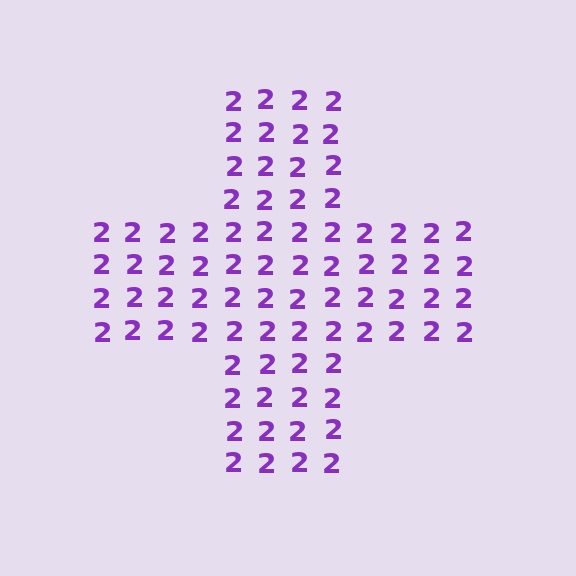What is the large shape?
The large shape is a cross.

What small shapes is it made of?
It is made of small digit 2's.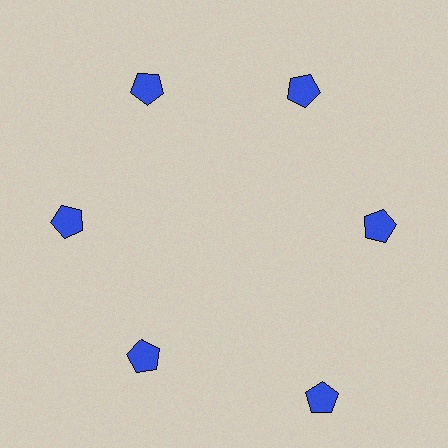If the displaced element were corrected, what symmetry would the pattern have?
It would have 6-fold rotational symmetry — the pattern would map onto itself every 60 degrees.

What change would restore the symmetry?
The symmetry would be restored by moving it inward, back onto the ring so that all 6 pentagons sit at equal angles and equal distance from the center.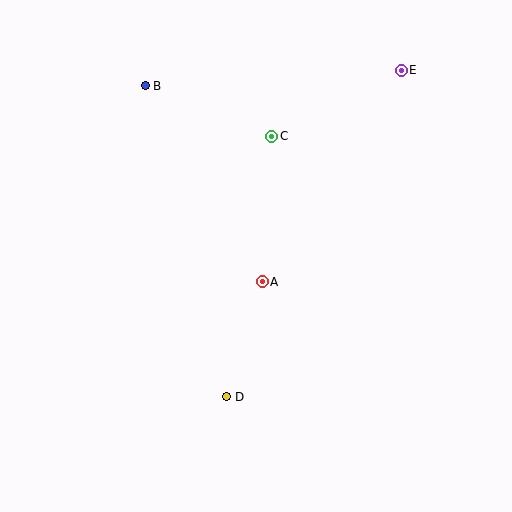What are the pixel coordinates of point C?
Point C is at (272, 136).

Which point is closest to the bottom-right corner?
Point D is closest to the bottom-right corner.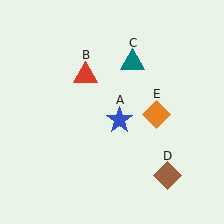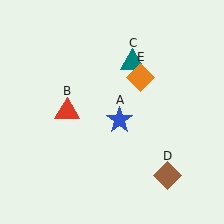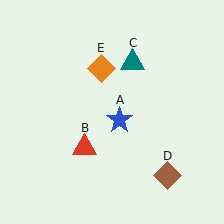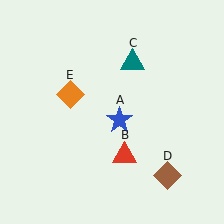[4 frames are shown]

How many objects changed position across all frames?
2 objects changed position: red triangle (object B), orange diamond (object E).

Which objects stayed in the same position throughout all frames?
Blue star (object A) and teal triangle (object C) and brown diamond (object D) remained stationary.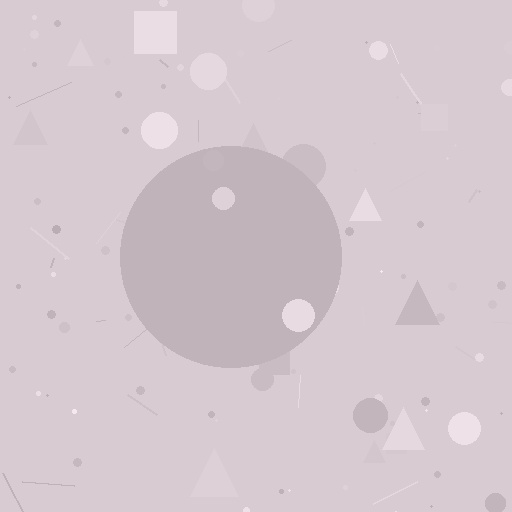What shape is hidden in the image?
A circle is hidden in the image.